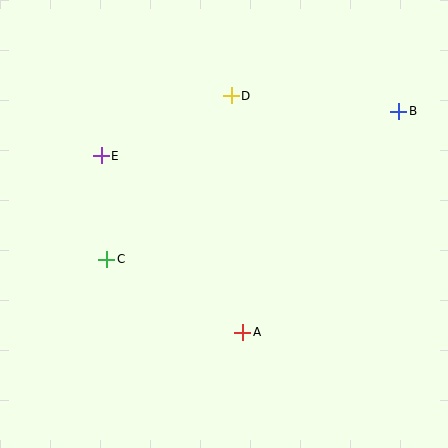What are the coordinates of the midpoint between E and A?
The midpoint between E and A is at (172, 244).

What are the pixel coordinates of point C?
Point C is at (107, 259).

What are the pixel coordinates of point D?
Point D is at (231, 96).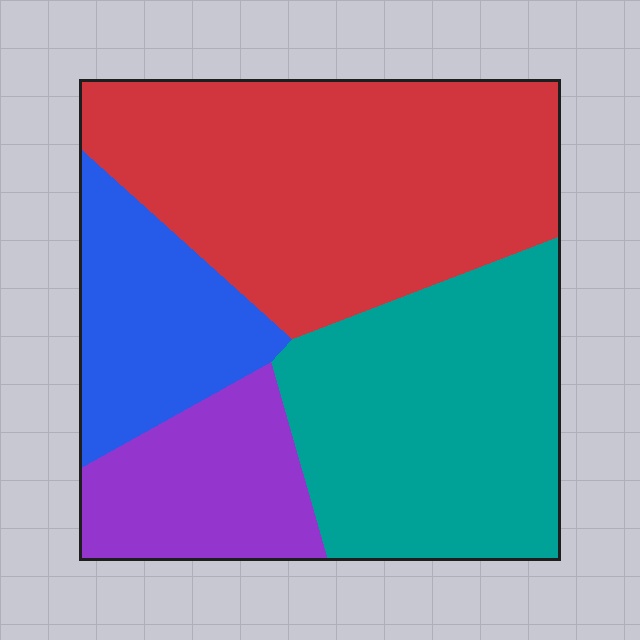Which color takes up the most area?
Red, at roughly 40%.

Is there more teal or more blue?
Teal.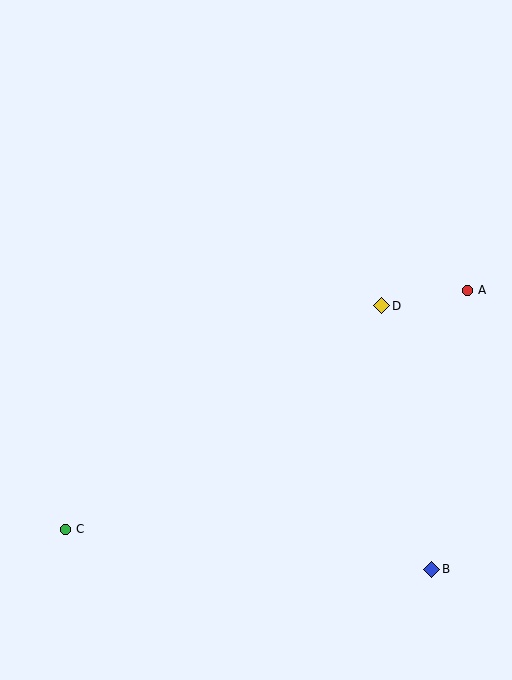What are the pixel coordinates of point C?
Point C is at (66, 529).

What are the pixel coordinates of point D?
Point D is at (382, 306).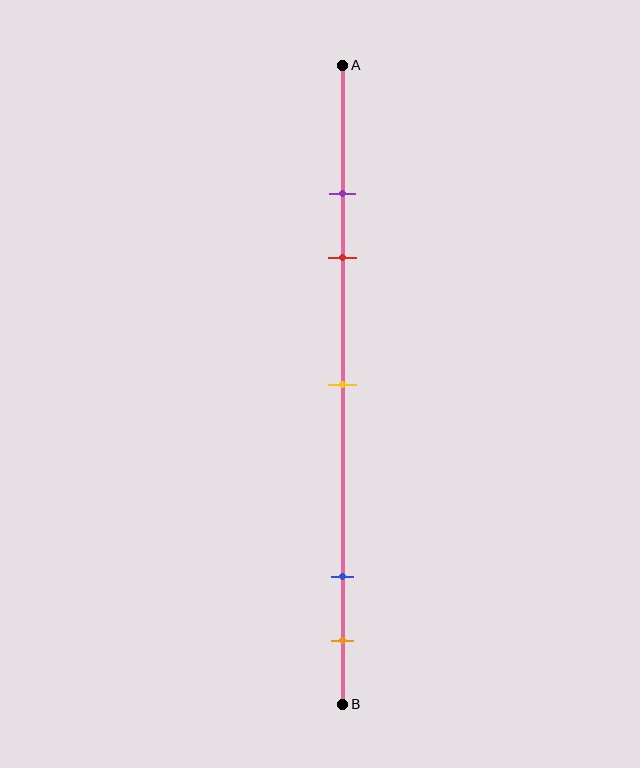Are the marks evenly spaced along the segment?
No, the marks are not evenly spaced.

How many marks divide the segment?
There are 5 marks dividing the segment.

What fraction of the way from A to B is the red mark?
The red mark is approximately 30% (0.3) of the way from A to B.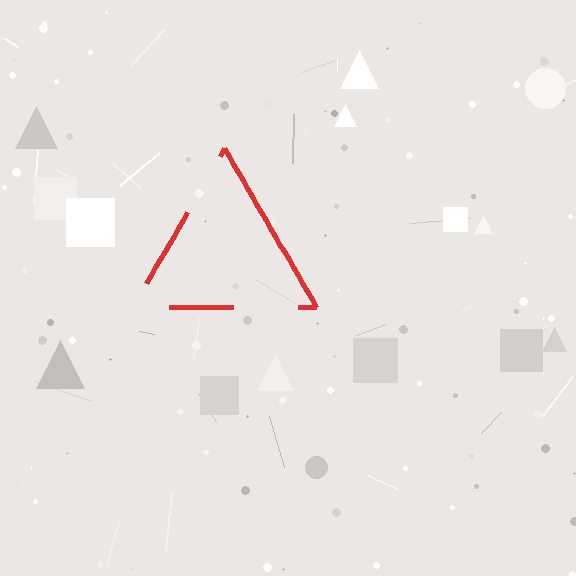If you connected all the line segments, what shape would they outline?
They would outline a triangle.